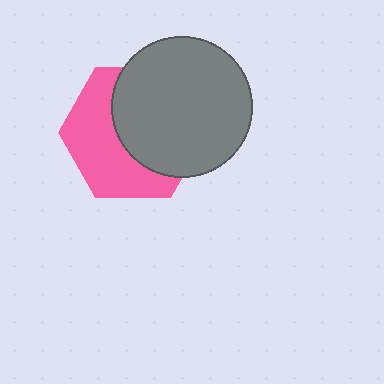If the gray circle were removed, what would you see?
You would see the complete pink hexagon.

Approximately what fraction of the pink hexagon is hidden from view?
Roughly 52% of the pink hexagon is hidden behind the gray circle.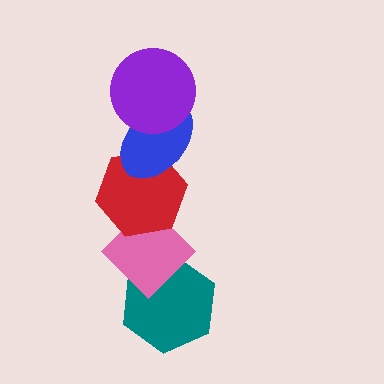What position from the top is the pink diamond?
The pink diamond is 4th from the top.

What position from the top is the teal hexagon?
The teal hexagon is 5th from the top.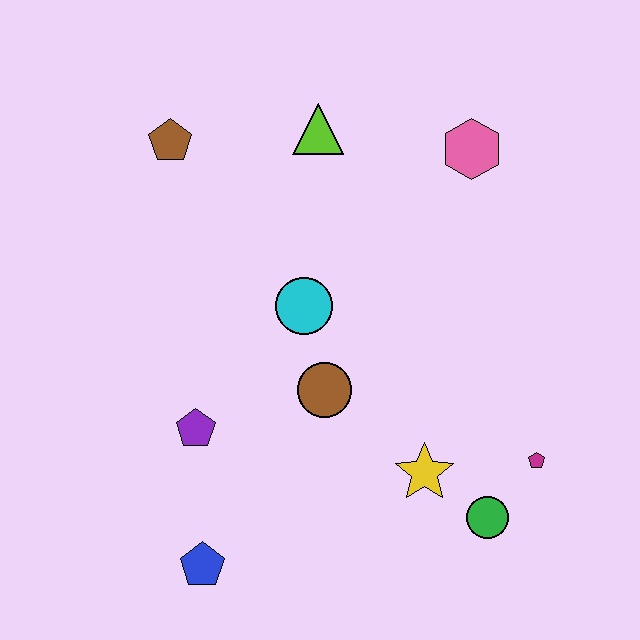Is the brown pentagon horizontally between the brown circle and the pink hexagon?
No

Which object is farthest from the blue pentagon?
The pink hexagon is farthest from the blue pentagon.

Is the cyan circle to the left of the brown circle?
Yes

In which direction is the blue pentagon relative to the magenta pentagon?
The blue pentagon is to the left of the magenta pentagon.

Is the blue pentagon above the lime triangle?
No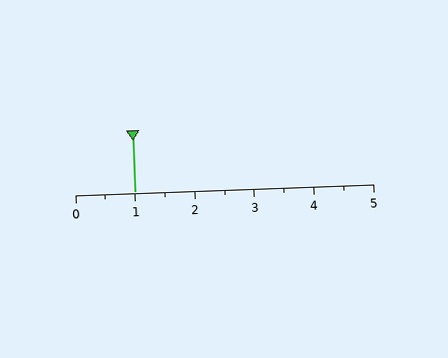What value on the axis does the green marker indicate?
The marker indicates approximately 1.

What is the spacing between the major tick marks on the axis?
The major ticks are spaced 1 apart.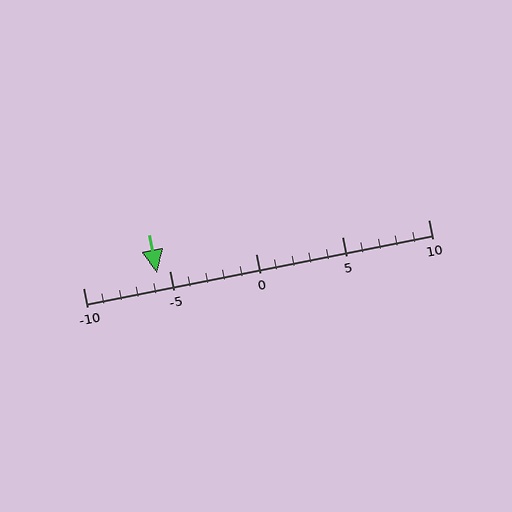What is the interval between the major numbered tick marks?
The major tick marks are spaced 5 units apart.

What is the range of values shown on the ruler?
The ruler shows values from -10 to 10.